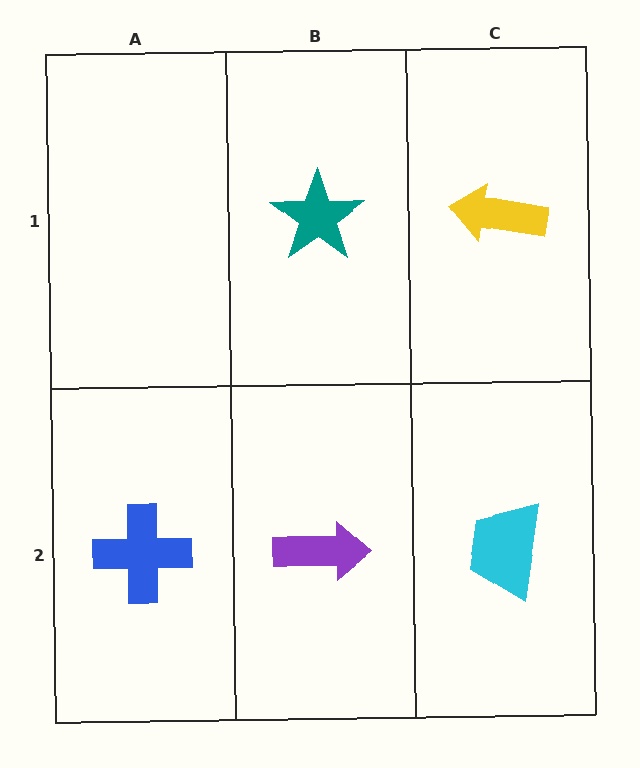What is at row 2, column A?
A blue cross.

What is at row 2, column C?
A cyan trapezoid.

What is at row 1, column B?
A teal star.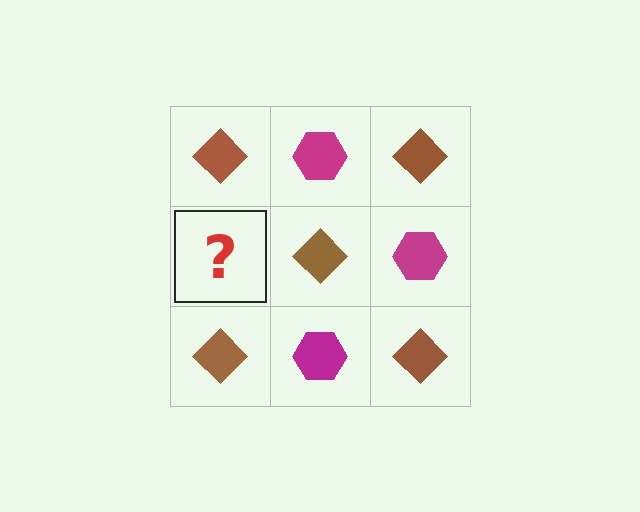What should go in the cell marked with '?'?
The missing cell should contain a magenta hexagon.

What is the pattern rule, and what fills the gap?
The rule is that it alternates brown diamond and magenta hexagon in a checkerboard pattern. The gap should be filled with a magenta hexagon.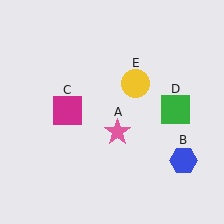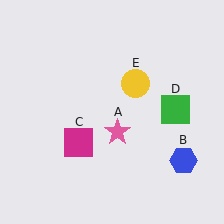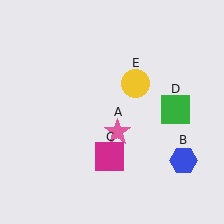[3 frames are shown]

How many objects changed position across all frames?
1 object changed position: magenta square (object C).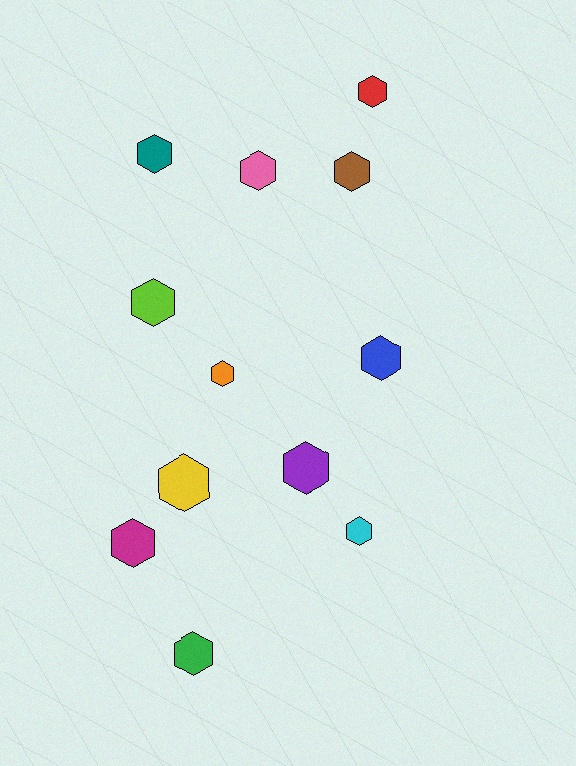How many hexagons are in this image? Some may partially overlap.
There are 12 hexagons.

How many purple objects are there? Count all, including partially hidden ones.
There is 1 purple object.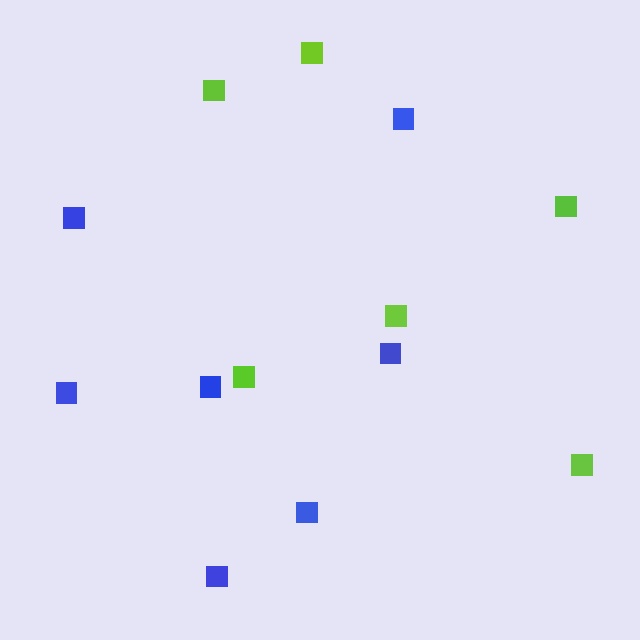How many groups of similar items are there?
There are 2 groups: one group of lime squares (6) and one group of blue squares (7).